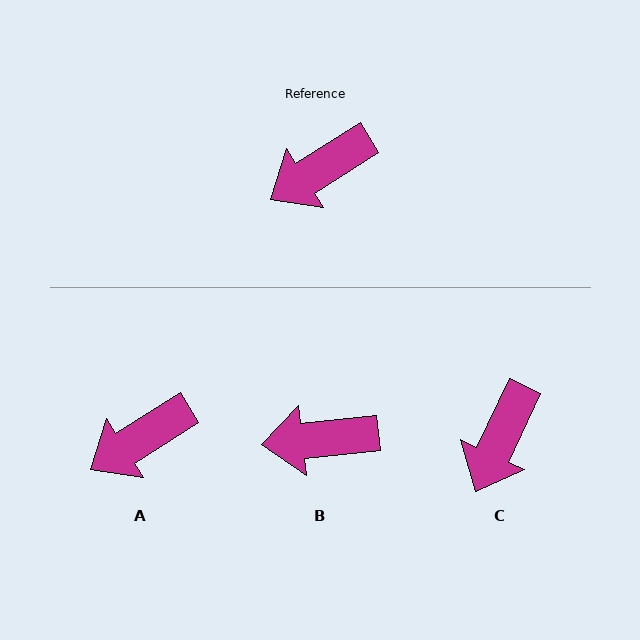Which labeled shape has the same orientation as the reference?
A.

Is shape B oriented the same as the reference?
No, it is off by about 26 degrees.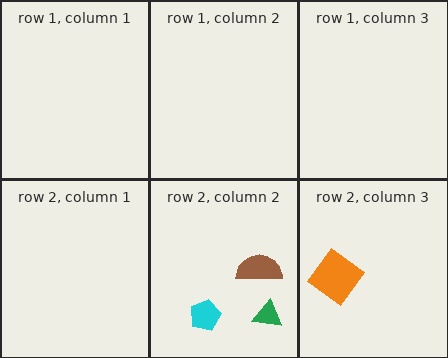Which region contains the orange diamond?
The row 2, column 3 region.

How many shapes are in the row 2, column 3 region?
1.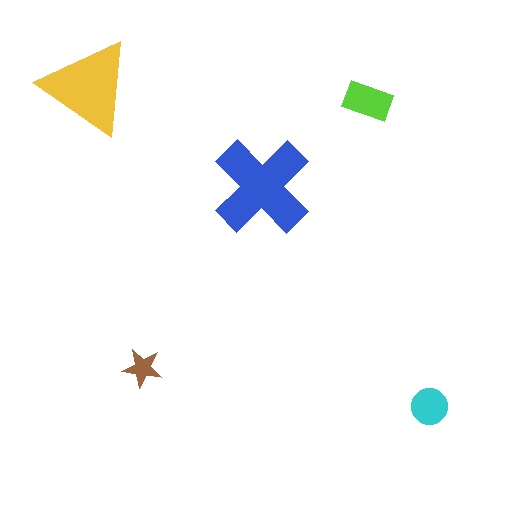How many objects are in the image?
There are 5 objects in the image.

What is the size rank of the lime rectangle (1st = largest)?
3rd.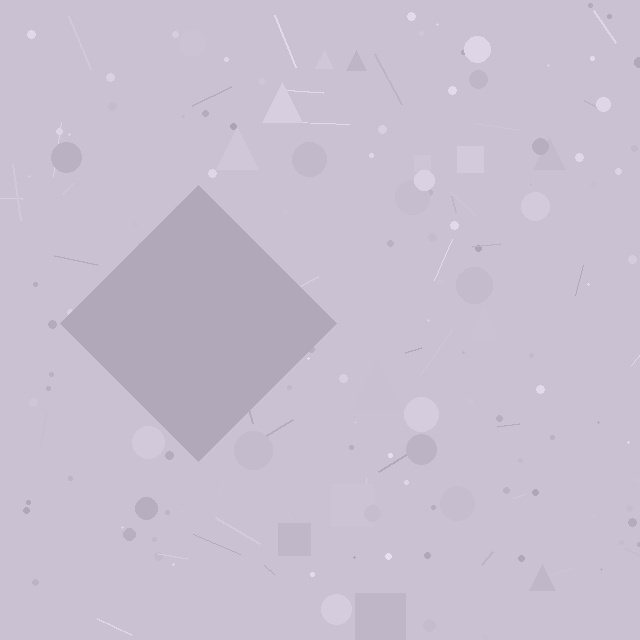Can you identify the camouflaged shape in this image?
The camouflaged shape is a diamond.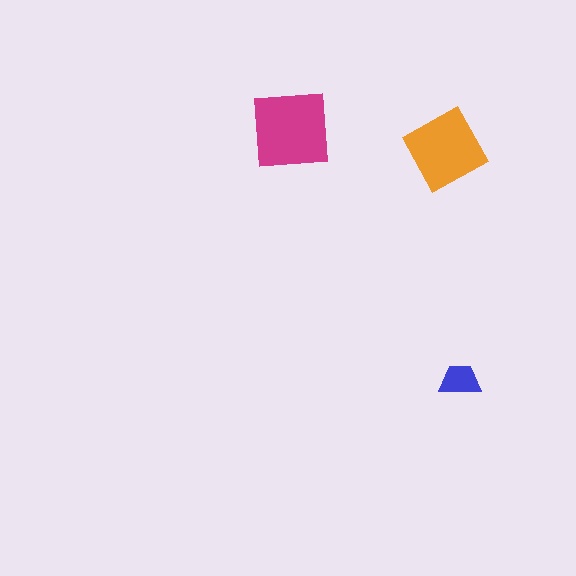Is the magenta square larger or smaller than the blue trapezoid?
Larger.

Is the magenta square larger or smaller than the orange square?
Larger.